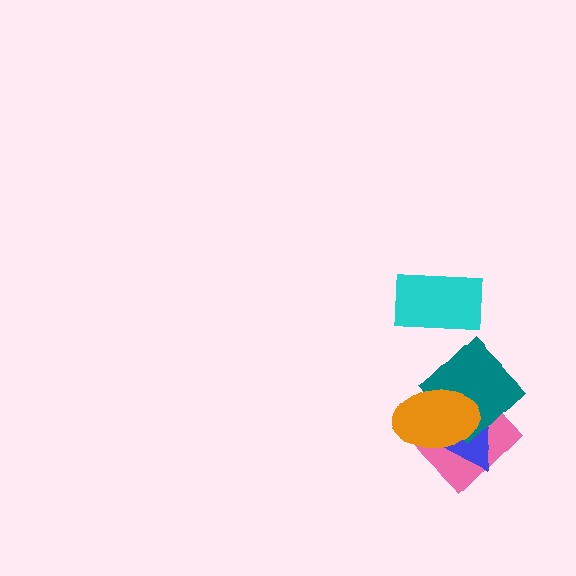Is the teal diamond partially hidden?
Yes, it is partially covered by another shape.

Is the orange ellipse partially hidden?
No, no other shape covers it.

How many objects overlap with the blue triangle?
3 objects overlap with the blue triangle.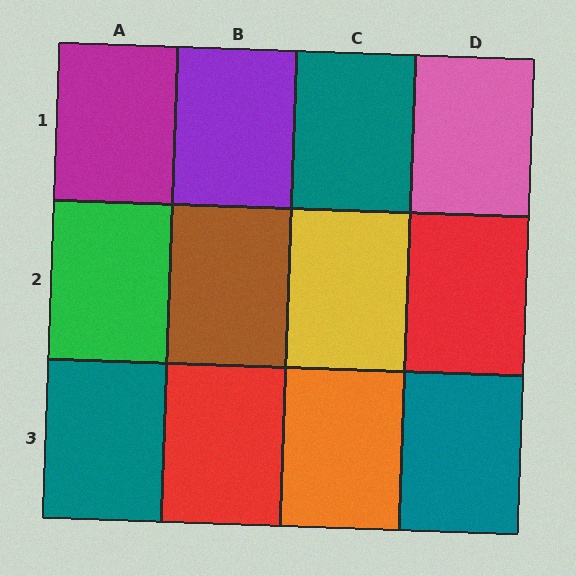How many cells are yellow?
1 cell is yellow.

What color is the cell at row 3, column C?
Orange.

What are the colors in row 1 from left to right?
Magenta, purple, teal, pink.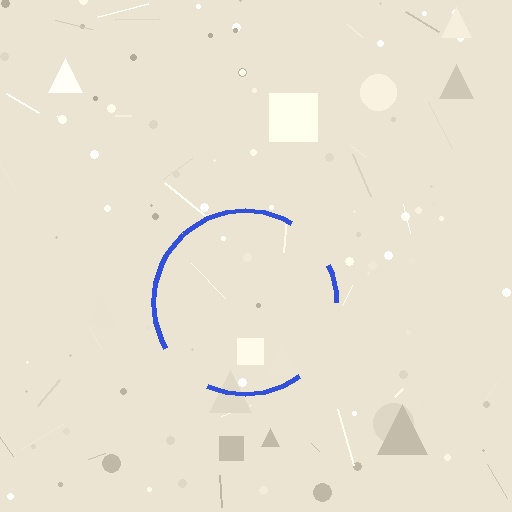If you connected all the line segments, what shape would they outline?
They would outline a circle.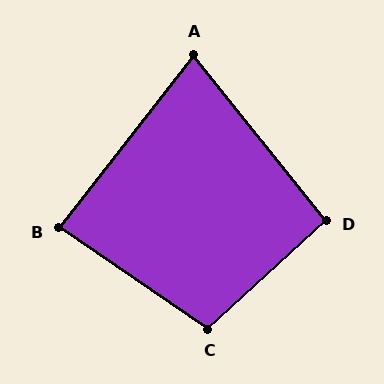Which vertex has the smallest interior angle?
A, at approximately 77 degrees.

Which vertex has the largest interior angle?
C, at approximately 103 degrees.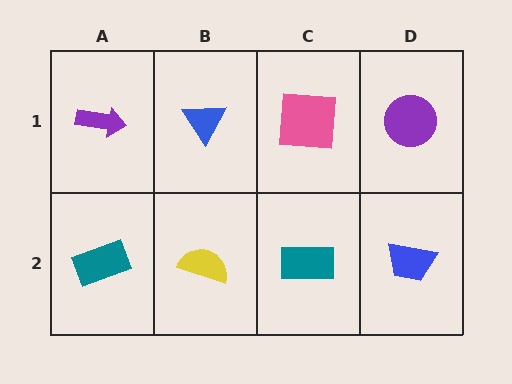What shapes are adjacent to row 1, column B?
A yellow semicircle (row 2, column B), a purple arrow (row 1, column A), a pink square (row 1, column C).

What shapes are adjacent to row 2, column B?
A blue triangle (row 1, column B), a teal rectangle (row 2, column A), a teal rectangle (row 2, column C).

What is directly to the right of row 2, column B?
A teal rectangle.